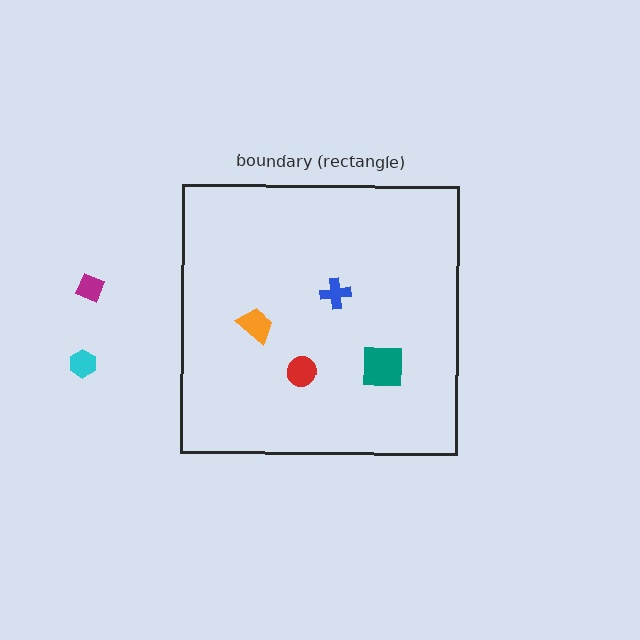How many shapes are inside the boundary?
4 inside, 2 outside.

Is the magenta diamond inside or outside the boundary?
Outside.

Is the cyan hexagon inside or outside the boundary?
Outside.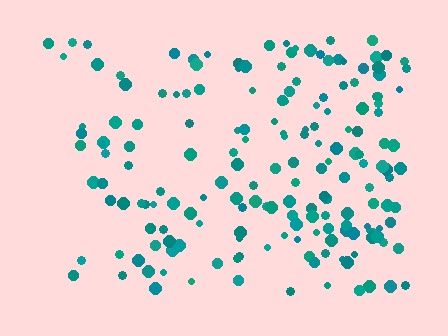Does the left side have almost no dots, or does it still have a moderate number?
Still a moderate number, just noticeably fewer than the right.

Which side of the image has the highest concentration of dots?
The right.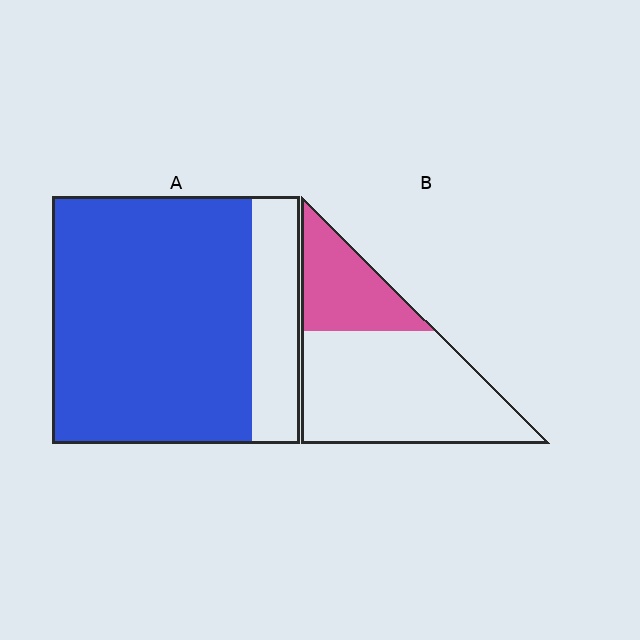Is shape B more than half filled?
No.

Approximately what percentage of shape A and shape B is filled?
A is approximately 80% and B is approximately 30%.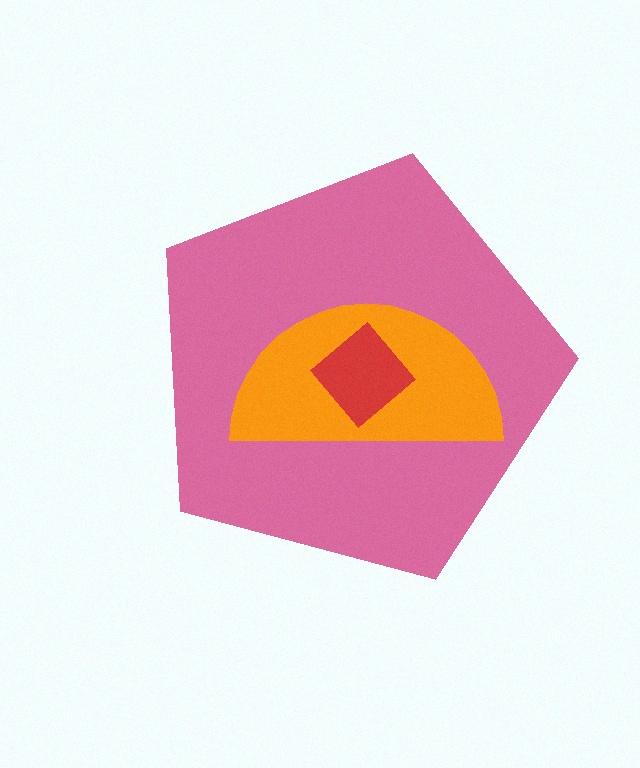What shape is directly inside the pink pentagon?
The orange semicircle.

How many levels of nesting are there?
3.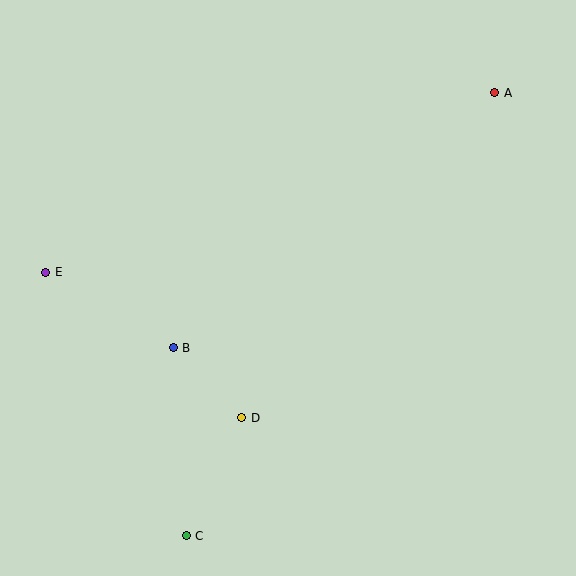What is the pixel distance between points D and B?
The distance between D and B is 97 pixels.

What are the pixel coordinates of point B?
Point B is at (173, 348).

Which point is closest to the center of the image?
Point B at (173, 348) is closest to the center.